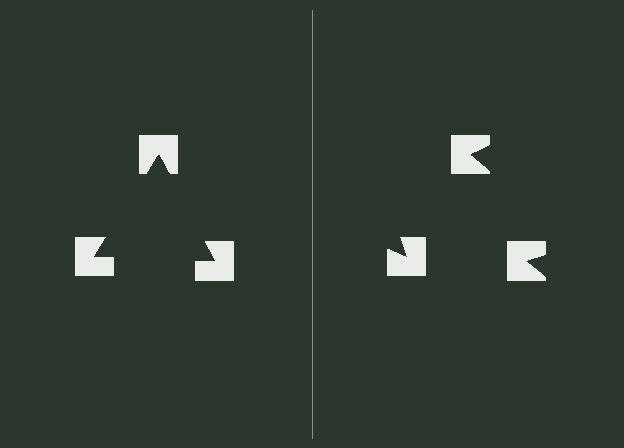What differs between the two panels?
The notched squares are positioned identically on both sides; only the wedge orientations differ. On the left they align to a triangle; on the right they are misaligned.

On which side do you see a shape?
An illusory triangle appears on the left side. On the right side the wedge cuts are rotated, so no coherent shape forms.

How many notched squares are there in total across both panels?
6 — 3 on each side.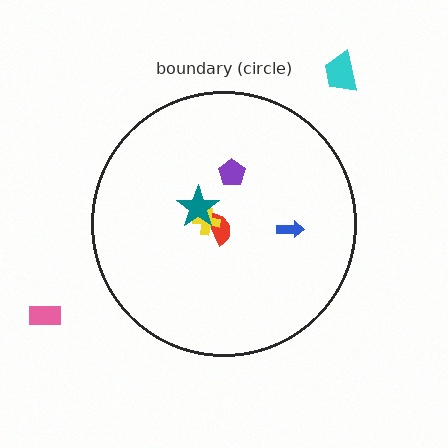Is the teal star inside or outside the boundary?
Inside.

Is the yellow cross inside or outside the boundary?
Inside.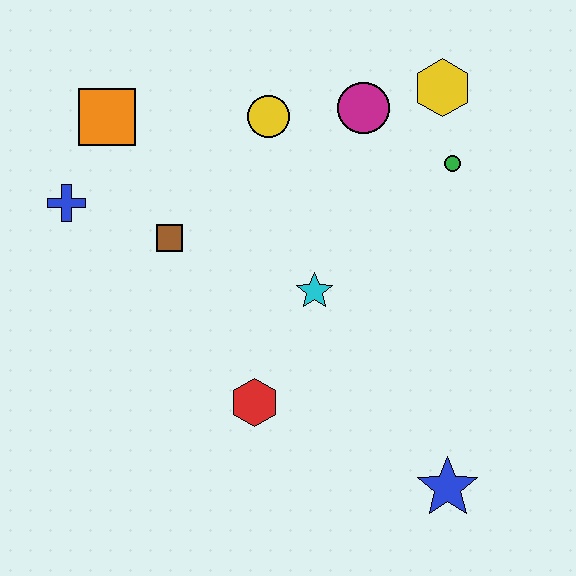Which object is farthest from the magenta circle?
The blue star is farthest from the magenta circle.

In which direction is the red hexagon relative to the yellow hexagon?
The red hexagon is below the yellow hexagon.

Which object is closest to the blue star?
The red hexagon is closest to the blue star.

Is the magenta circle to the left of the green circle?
Yes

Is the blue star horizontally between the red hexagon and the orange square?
No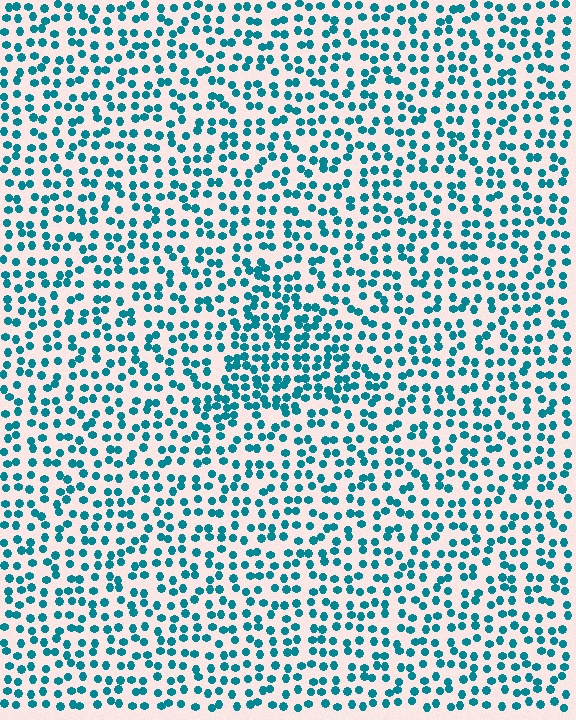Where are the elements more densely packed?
The elements are more densely packed inside the triangle boundary.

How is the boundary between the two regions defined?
The boundary is defined by a change in element density (approximately 1.6x ratio). All elements are the same color, size, and shape.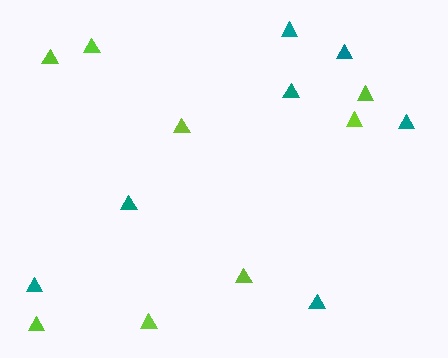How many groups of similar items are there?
There are 2 groups: one group of lime triangles (8) and one group of teal triangles (7).